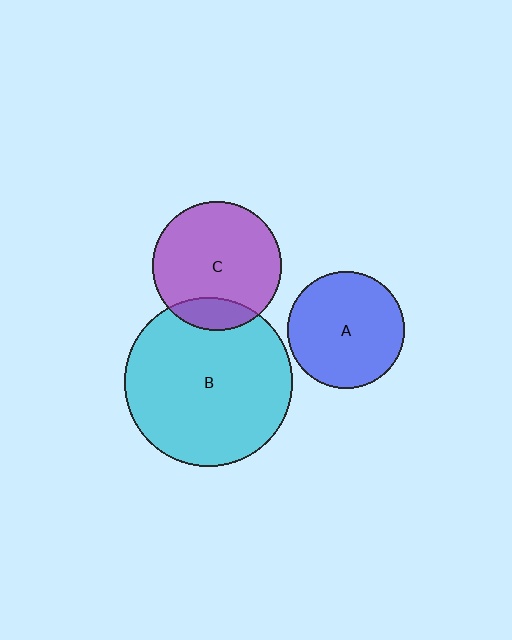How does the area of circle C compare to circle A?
Approximately 1.2 times.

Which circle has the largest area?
Circle B (cyan).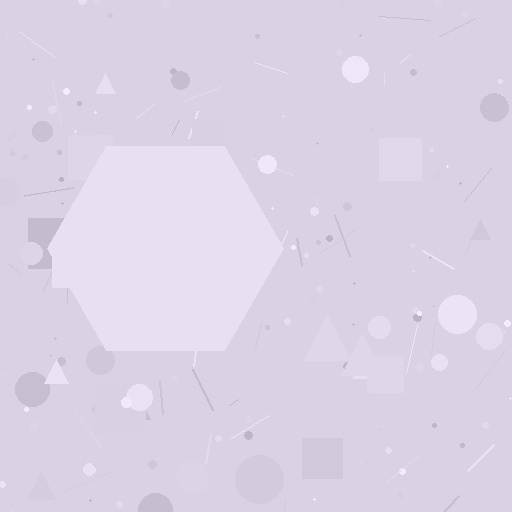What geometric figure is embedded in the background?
A hexagon is embedded in the background.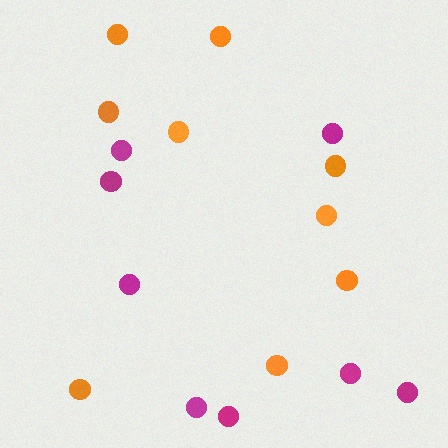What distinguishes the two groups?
There are 2 groups: one group of magenta circles (8) and one group of orange circles (9).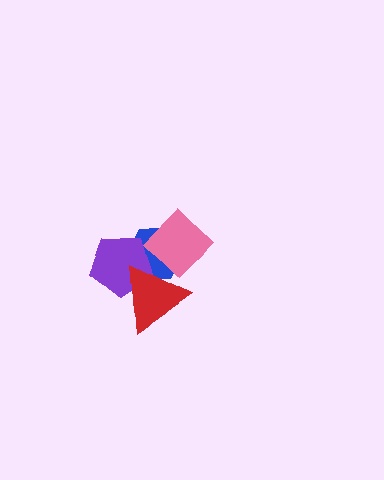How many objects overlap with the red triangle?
3 objects overlap with the red triangle.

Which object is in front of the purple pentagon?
The red triangle is in front of the purple pentagon.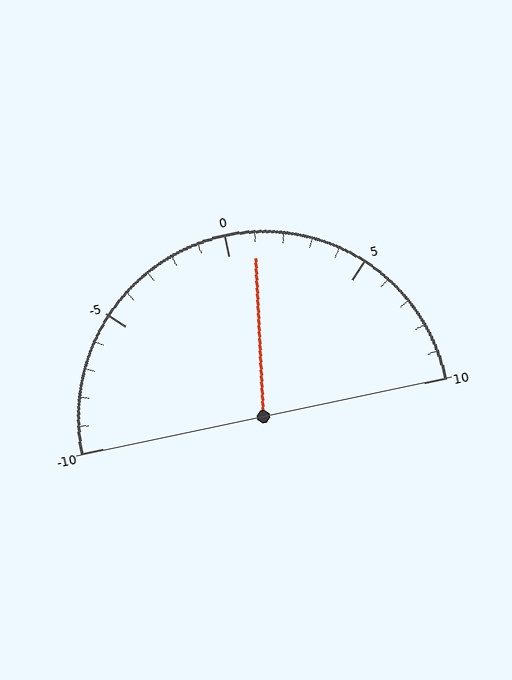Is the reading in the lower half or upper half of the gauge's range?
The reading is in the upper half of the range (-10 to 10).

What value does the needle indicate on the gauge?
The needle indicates approximately 1.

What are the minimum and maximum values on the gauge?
The gauge ranges from -10 to 10.